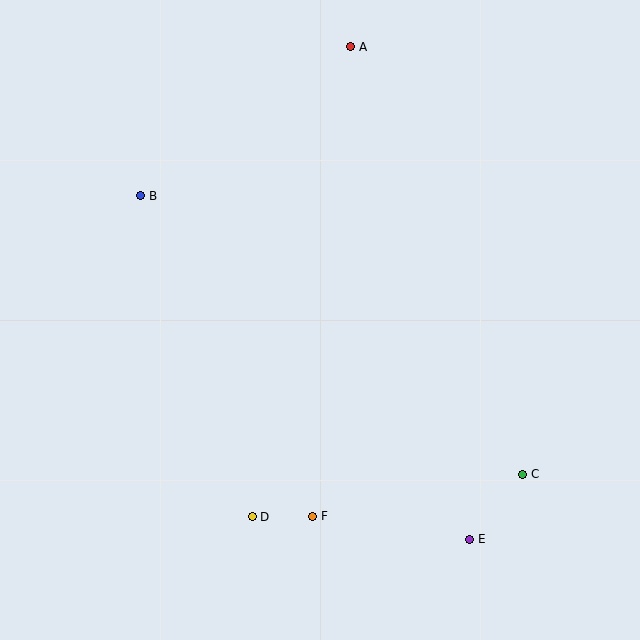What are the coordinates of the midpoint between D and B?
The midpoint between D and B is at (196, 356).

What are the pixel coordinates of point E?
Point E is at (470, 539).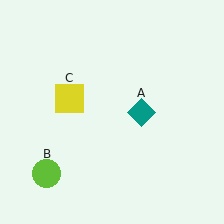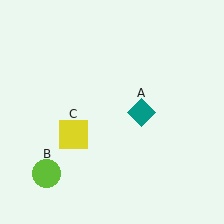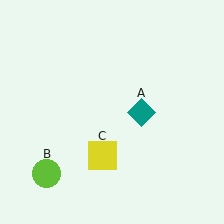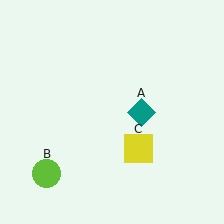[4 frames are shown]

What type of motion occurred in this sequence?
The yellow square (object C) rotated counterclockwise around the center of the scene.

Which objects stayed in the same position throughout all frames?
Teal diamond (object A) and lime circle (object B) remained stationary.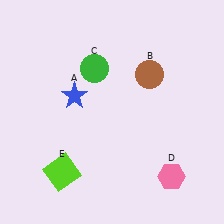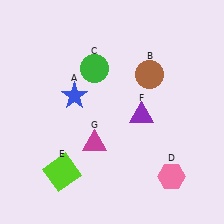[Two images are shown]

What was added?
A purple triangle (F), a magenta triangle (G) were added in Image 2.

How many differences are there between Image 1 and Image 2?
There are 2 differences between the two images.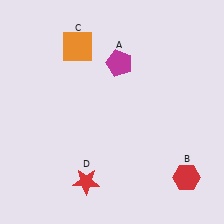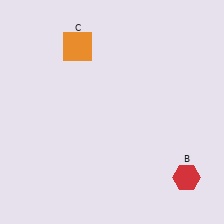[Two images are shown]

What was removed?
The red star (D), the magenta pentagon (A) were removed in Image 2.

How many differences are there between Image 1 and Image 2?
There are 2 differences between the two images.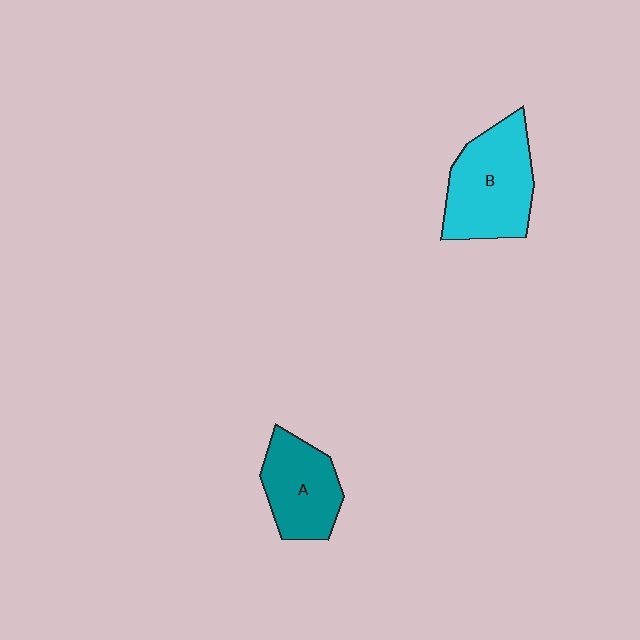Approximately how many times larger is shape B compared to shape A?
Approximately 1.3 times.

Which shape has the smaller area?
Shape A (teal).